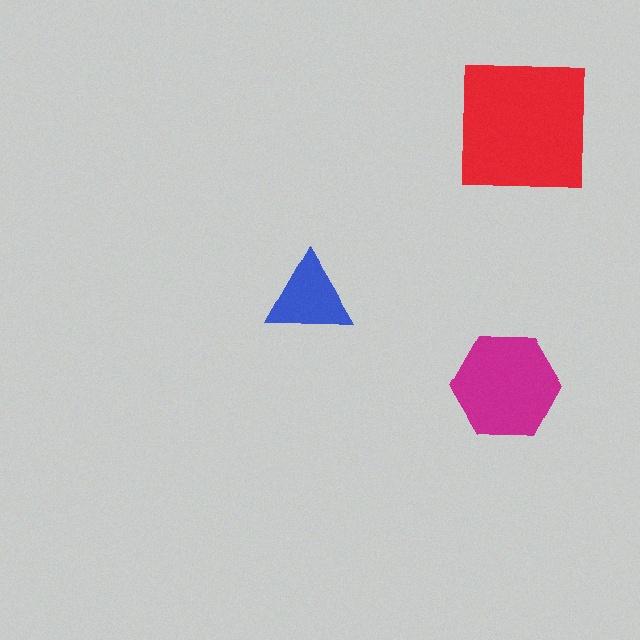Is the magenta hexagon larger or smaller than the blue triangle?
Larger.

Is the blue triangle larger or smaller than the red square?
Smaller.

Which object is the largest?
The red square.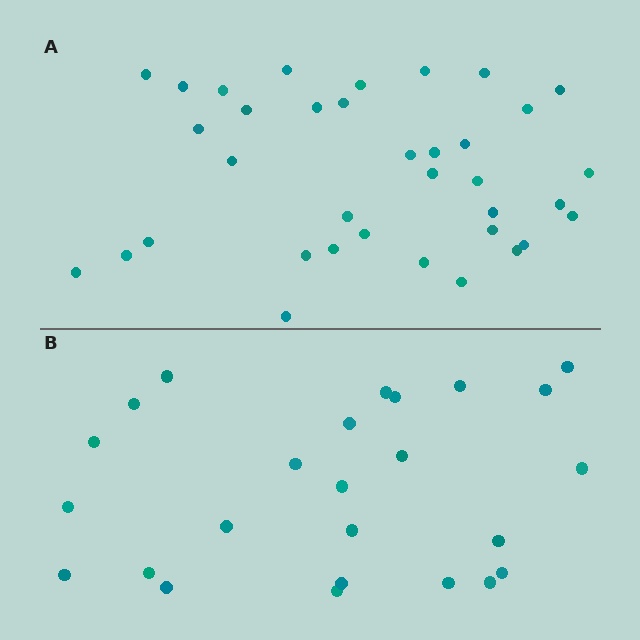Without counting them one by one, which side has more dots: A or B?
Region A (the top region) has more dots.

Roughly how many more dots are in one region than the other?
Region A has roughly 12 or so more dots than region B.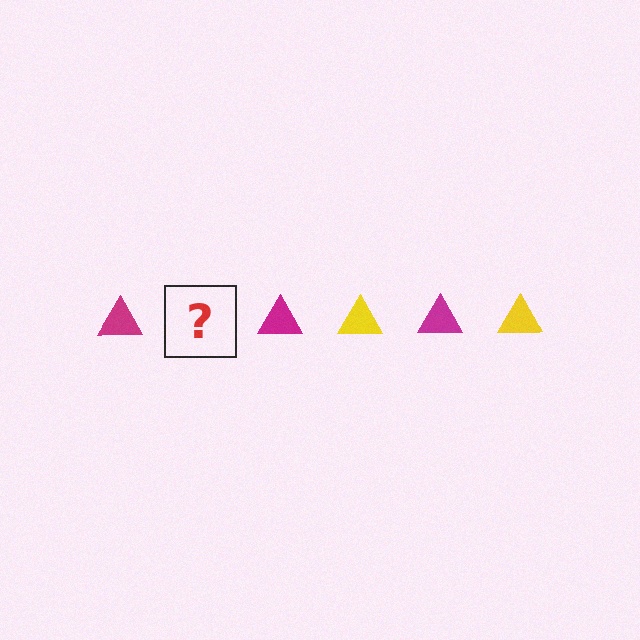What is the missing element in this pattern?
The missing element is a yellow triangle.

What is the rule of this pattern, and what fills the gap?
The rule is that the pattern cycles through magenta, yellow triangles. The gap should be filled with a yellow triangle.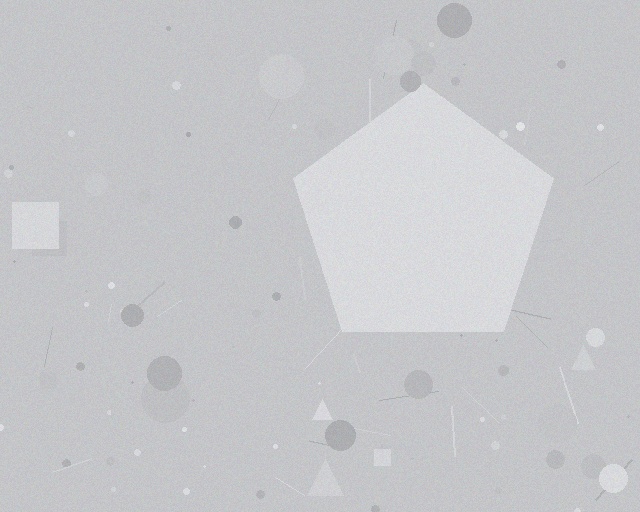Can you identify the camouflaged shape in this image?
The camouflaged shape is a pentagon.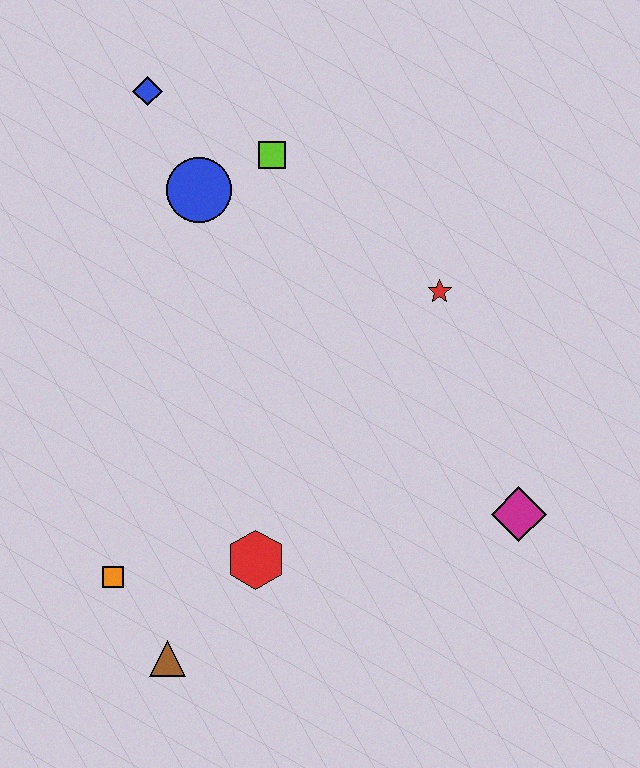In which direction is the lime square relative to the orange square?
The lime square is above the orange square.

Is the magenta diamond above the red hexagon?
Yes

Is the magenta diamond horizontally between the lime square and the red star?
No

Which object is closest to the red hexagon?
The brown triangle is closest to the red hexagon.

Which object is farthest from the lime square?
The brown triangle is farthest from the lime square.